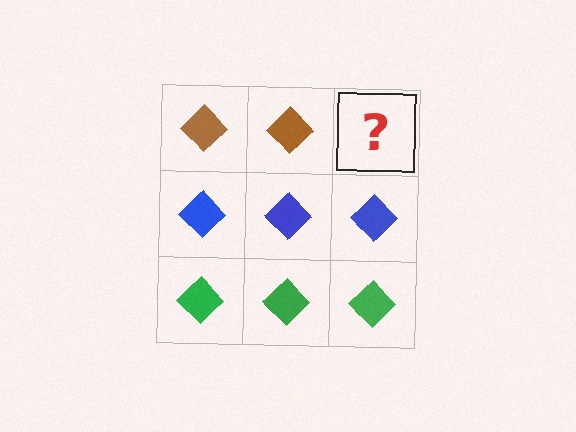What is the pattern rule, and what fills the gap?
The rule is that each row has a consistent color. The gap should be filled with a brown diamond.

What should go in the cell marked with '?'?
The missing cell should contain a brown diamond.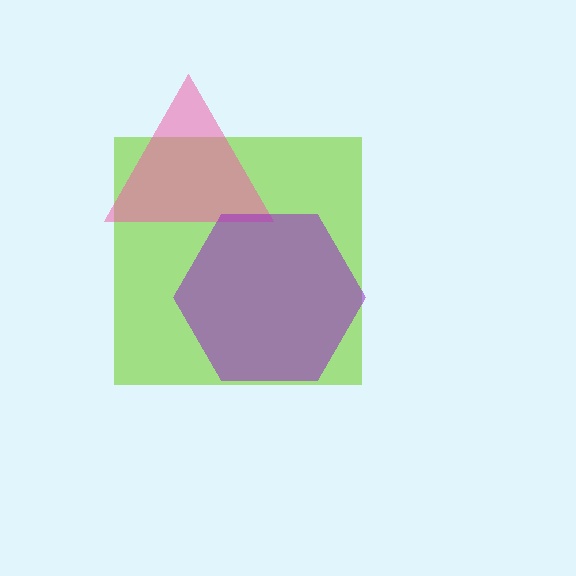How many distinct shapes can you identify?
There are 3 distinct shapes: a lime square, a pink triangle, a purple hexagon.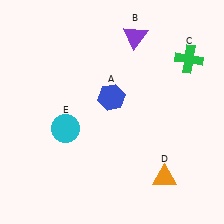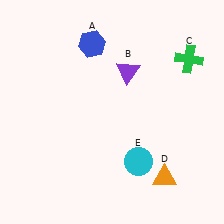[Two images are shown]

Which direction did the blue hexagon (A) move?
The blue hexagon (A) moved up.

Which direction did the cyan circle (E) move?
The cyan circle (E) moved right.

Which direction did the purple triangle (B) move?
The purple triangle (B) moved down.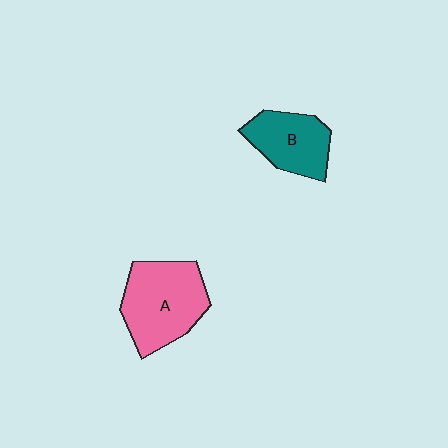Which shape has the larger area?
Shape A (pink).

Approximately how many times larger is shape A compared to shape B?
Approximately 1.4 times.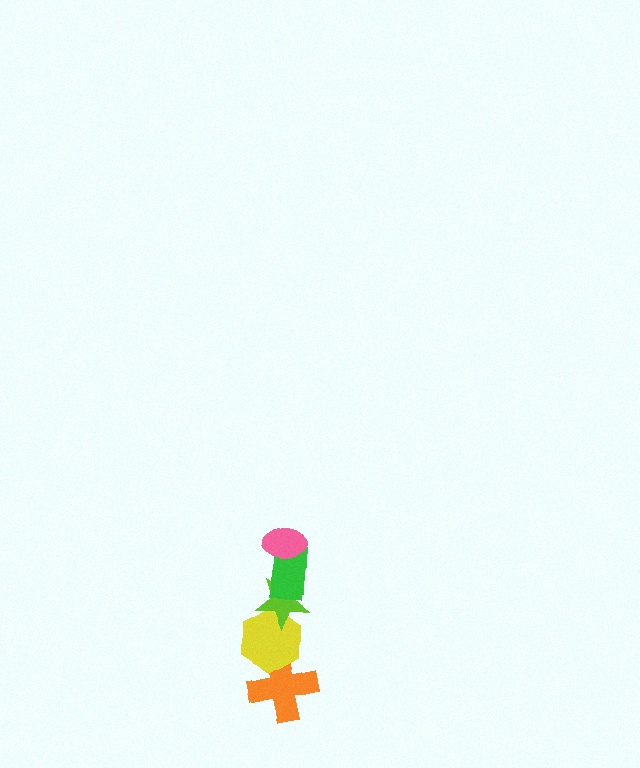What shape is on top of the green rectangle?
The pink ellipse is on top of the green rectangle.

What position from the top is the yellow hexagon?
The yellow hexagon is 4th from the top.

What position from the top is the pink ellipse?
The pink ellipse is 1st from the top.